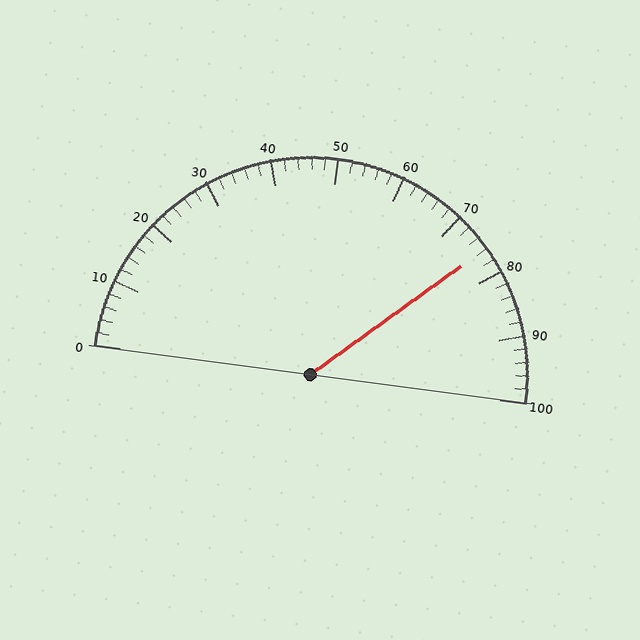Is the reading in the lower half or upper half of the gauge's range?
The reading is in the upper half of the range (0 to 100).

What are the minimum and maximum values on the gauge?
The gauge ranges from 0 to 100.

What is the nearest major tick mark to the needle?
The nearest major tick mark is 80.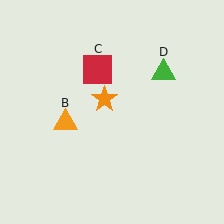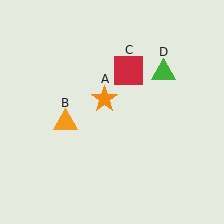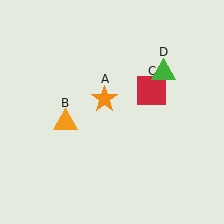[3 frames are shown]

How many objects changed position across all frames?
1 object changed position: red square (object C).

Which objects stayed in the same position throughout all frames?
Orange star (object A) and orange triangle (object B) and green triangle (object D) remained stationary.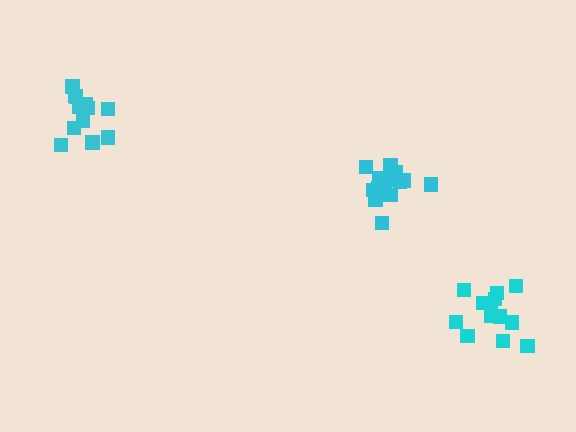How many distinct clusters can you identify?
There are 3 distinct clusters.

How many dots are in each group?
Group 1: 13 dots, Group 2: 13 dots, Group 3: 16 dots (42 total).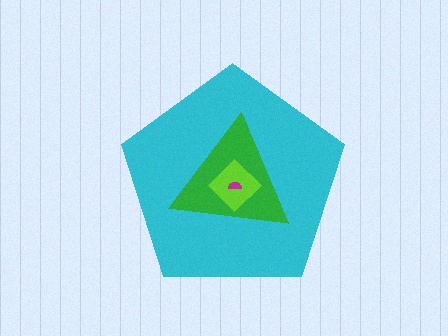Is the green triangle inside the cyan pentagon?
Yes.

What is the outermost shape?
The cyan pentagon.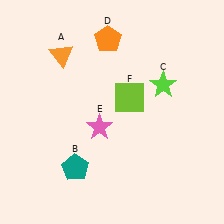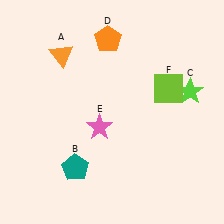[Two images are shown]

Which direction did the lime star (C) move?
The lime star (C) moved right.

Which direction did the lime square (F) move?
The lime square (F) moved right.